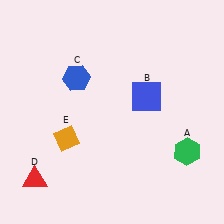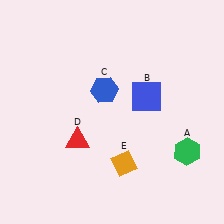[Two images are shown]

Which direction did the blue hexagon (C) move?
The blue hexagon (C) moved right.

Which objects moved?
The objects that moved are: the blue hexagon (C), the red triangle (D), the orange diamond (E).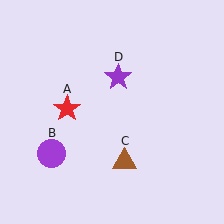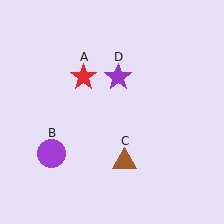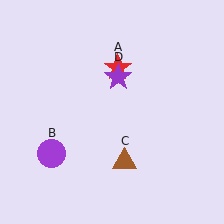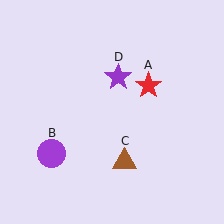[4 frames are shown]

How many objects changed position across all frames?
1 object changed position: red star (object A).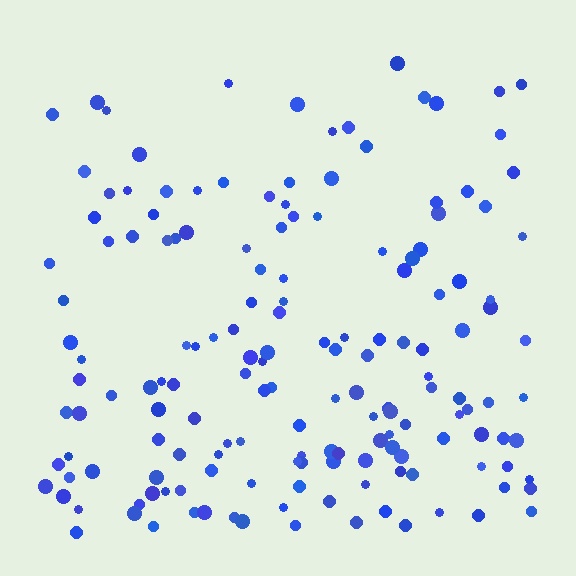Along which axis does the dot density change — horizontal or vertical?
Vertical.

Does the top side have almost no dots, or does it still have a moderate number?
Still a moderate number, just noticeably fewer than the bottom.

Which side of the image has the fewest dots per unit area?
The top.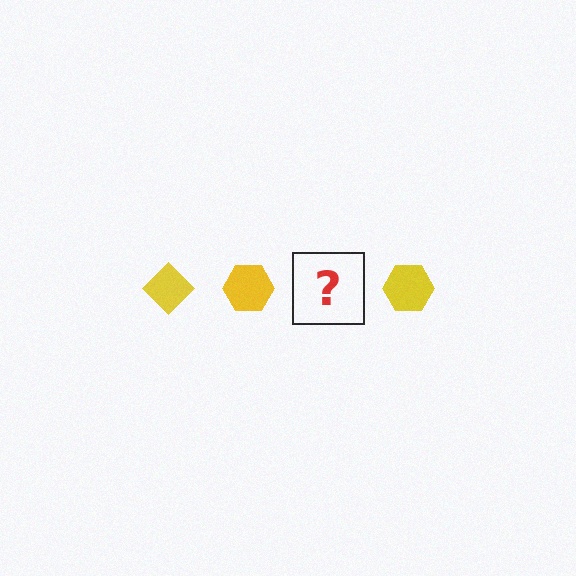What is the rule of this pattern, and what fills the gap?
The rule is that the pattern cycles through diamond, hexagon shapes in yellow. The gap should be filled with a yellow diamond.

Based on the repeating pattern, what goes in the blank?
The blank should be a yellow diamond.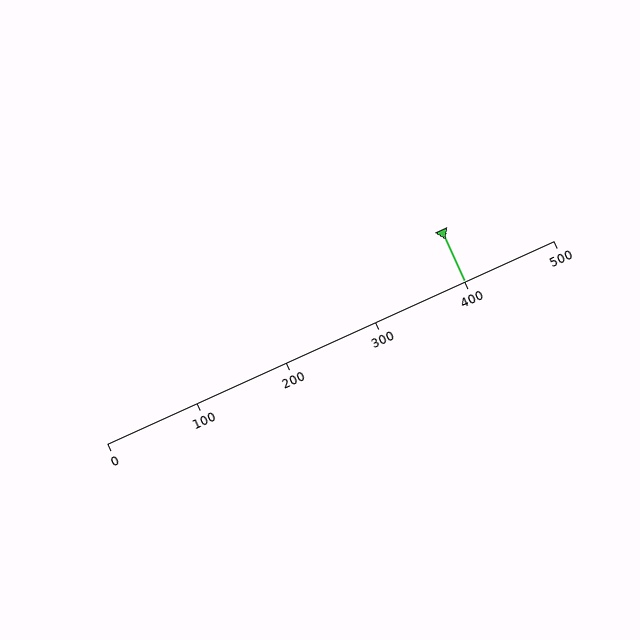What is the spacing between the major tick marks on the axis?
The major ticks are spaced 100 apart.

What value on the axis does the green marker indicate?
The marker indicates approximately 400.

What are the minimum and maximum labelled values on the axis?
The axis runs from 0 to 500.